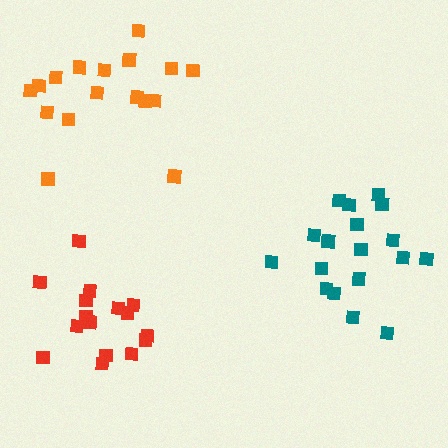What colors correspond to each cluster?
The clusters are colored: orange, teal, red.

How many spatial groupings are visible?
There are 3 spatial groupings.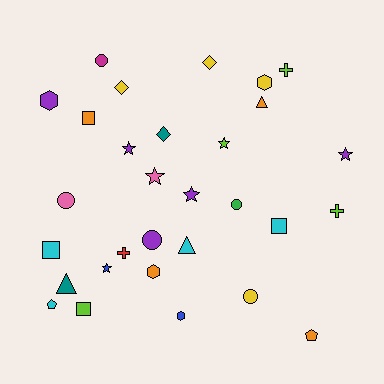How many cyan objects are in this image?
There are 4 cyan objects.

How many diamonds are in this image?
There are 3 diamonds.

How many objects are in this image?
There are 30 objects.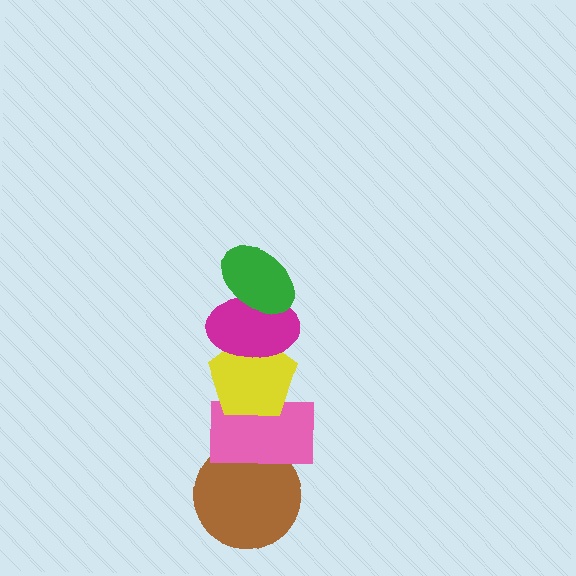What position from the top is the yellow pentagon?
The yellow pentagon is 3rd from the top.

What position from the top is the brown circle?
The brown circle is 5th from the top.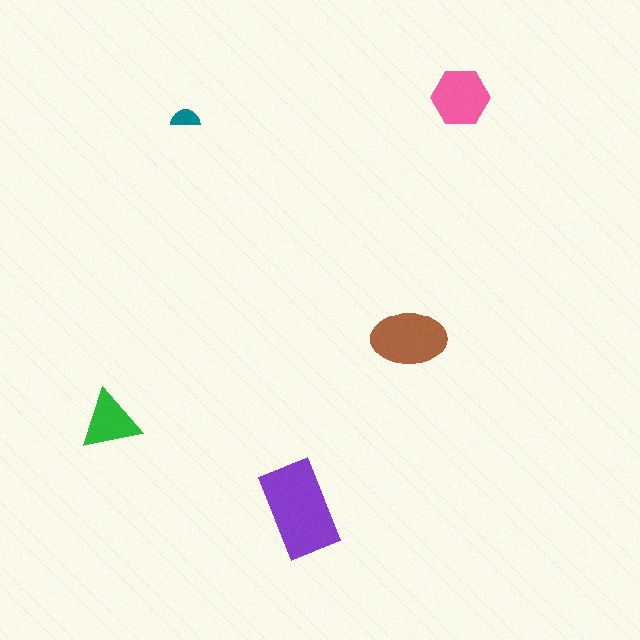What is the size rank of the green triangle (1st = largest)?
4th.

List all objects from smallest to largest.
The teal semicircle, the green triangle, the pink hexagon, the brown ellipse, the purple rectangle.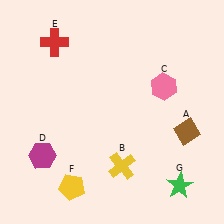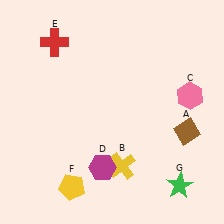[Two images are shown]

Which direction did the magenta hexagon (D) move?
The magenta hexagon (D) moved right.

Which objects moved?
The objects that moved are: the pink hexagon (C), the magenta hexagon (D).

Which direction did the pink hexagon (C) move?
The pink hexagon (C) moved right.